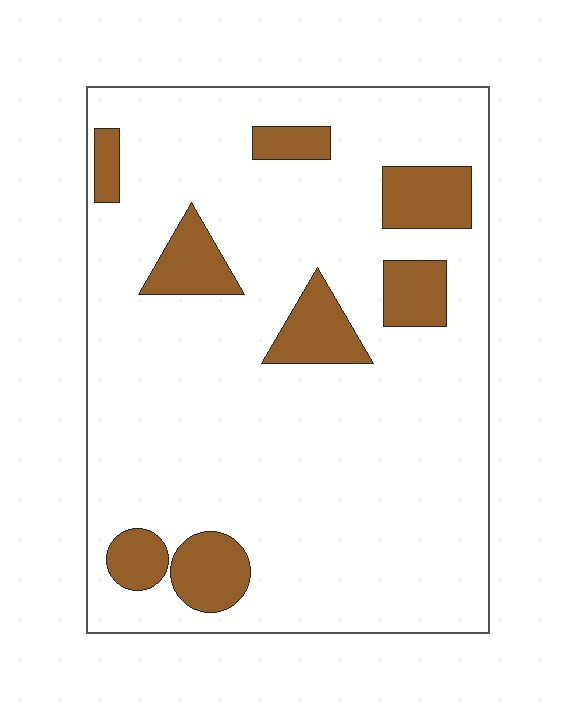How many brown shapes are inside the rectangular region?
8.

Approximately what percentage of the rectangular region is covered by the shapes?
Approximately 15%.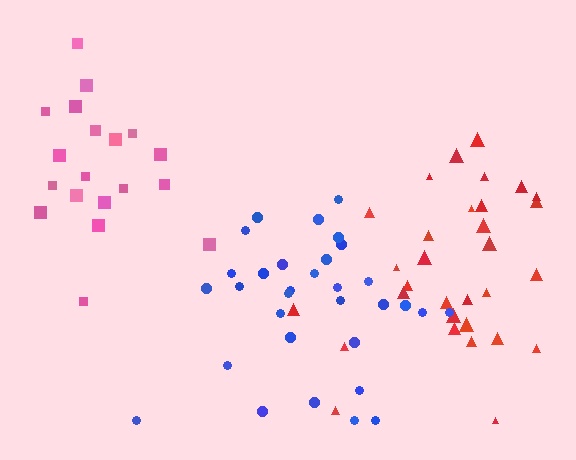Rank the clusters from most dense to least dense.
pink, blue, red.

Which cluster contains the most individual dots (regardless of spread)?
Blue (32).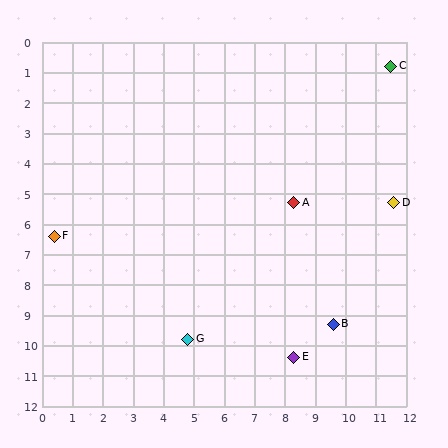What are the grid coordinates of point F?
Point F is at approximately (0.4, 6.4).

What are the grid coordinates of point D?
Point D is at approximately (11.6, 5.3).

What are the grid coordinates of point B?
Point B is at approximately (9.6, 9.3).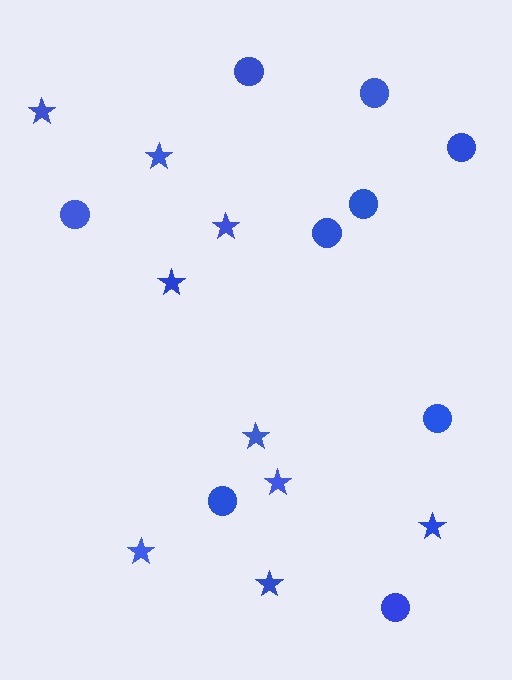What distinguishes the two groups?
There are 2 groups: one group of circles (9) and one group of stars (9).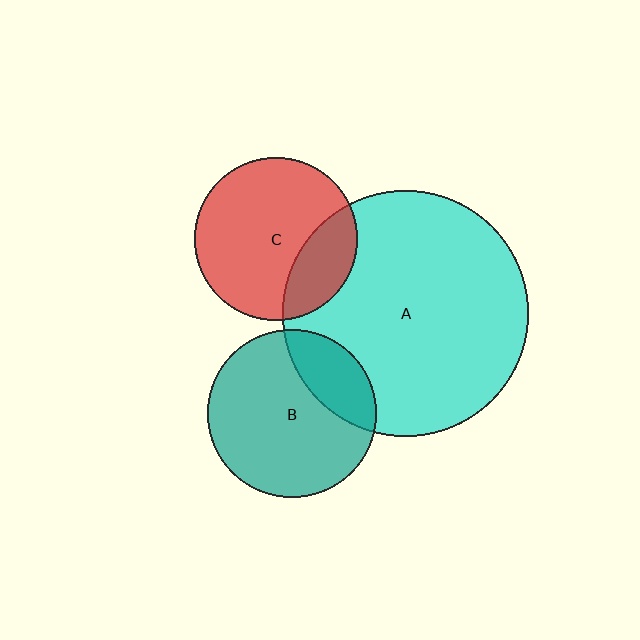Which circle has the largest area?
Circle A (cyan).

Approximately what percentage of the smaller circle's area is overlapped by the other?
Approximately 25%.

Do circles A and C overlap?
Yes.